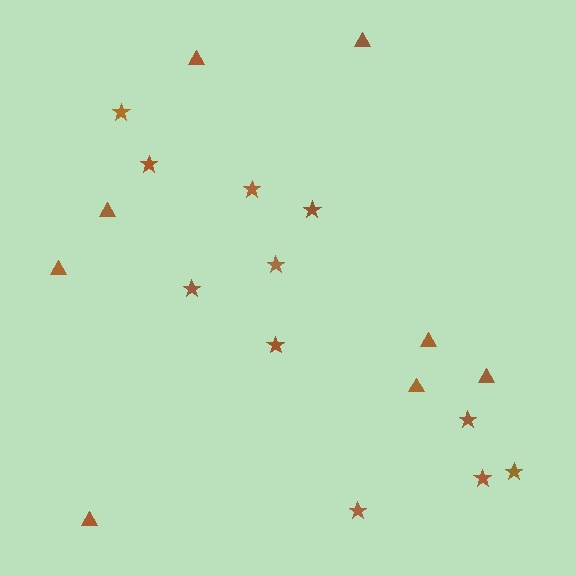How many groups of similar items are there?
There are 2 groups: one group of triangles (8) and one group of stars (11).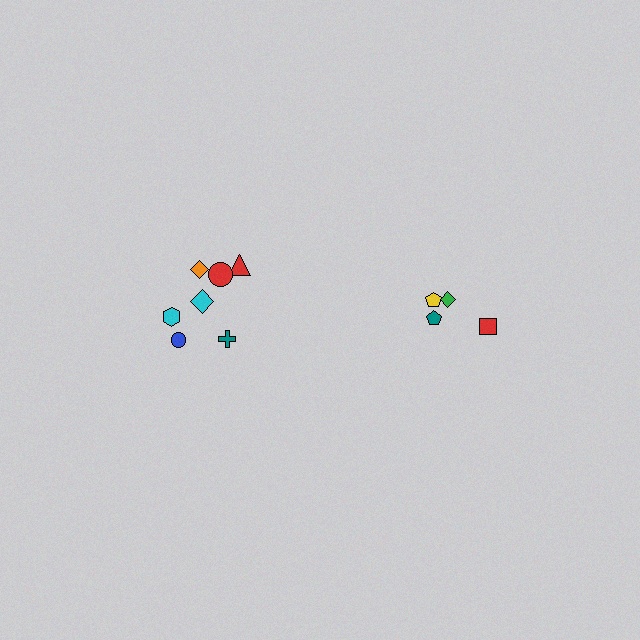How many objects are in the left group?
There are 7 objects.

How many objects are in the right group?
There are 4 objects.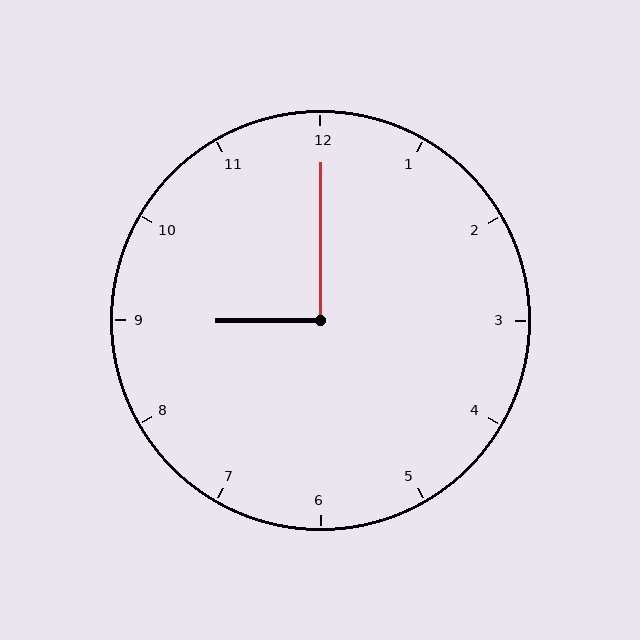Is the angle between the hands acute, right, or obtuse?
It is right.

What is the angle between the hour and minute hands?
Approximately 90 degrees.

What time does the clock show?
9:00.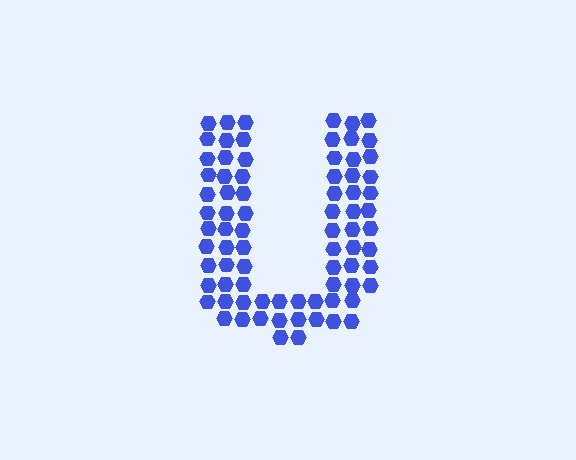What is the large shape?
The large shape is the letter U.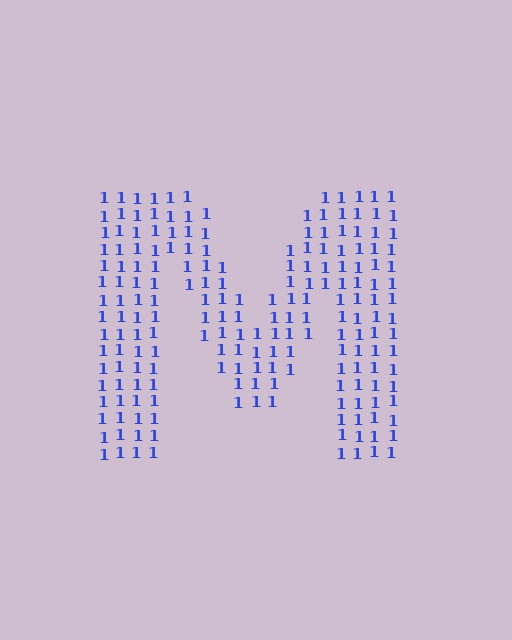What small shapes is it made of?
It is made of small digit 1's.